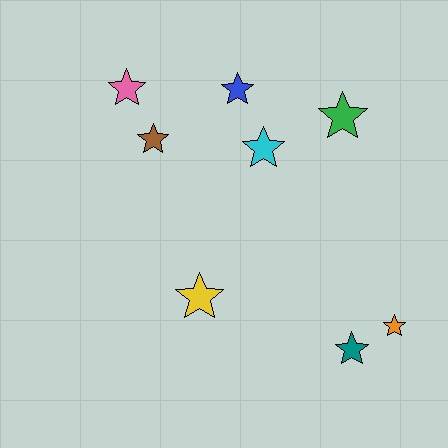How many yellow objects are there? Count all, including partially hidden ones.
There is 1 yellow object.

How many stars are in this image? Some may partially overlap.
There are 8 stars.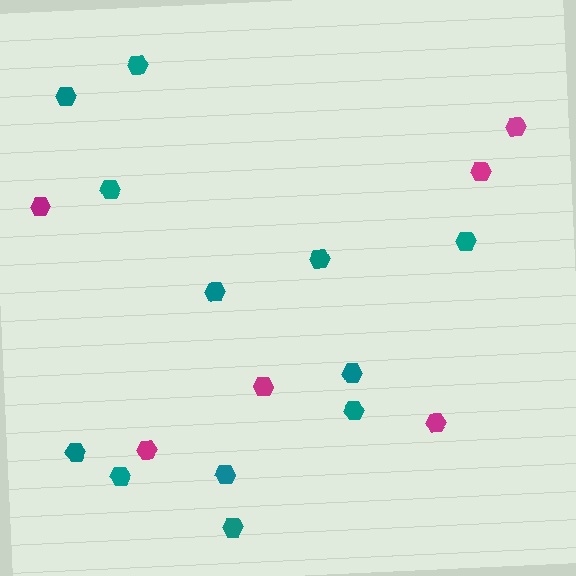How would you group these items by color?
There are 2 groups: one group of magenta hexagons (6) and one group of teal hexagons (12).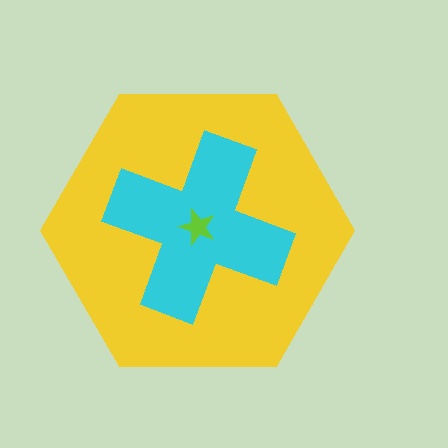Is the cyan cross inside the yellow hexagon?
Yes.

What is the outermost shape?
The yellow hexagon.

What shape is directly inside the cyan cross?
The lime star.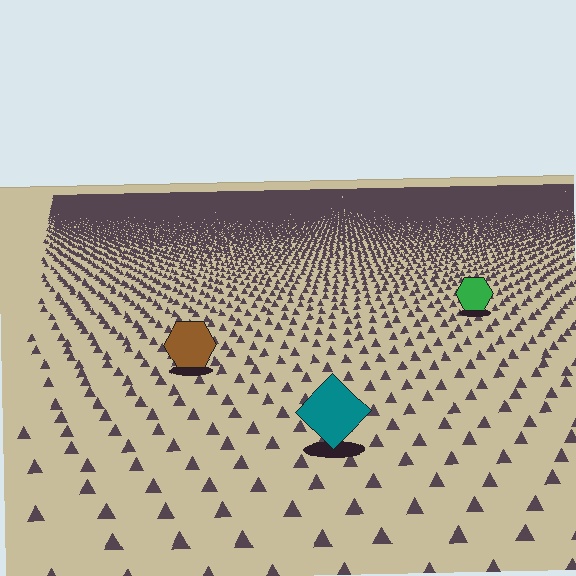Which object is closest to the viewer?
The teal diamond is closest. The texture marks near it are larger and more spread out.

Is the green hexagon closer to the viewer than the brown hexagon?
No. The brown hexagon is closer — you can tell from the texture gradient: the ground texture is coarser near it.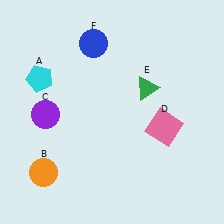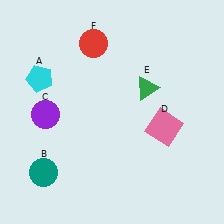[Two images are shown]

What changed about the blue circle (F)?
In Image 1, F is blue. In Image 2, it changed to red.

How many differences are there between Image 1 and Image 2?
There are 2 differences between the two images.